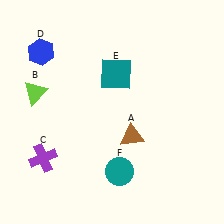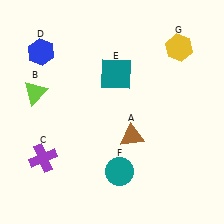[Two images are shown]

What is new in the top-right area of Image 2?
A yellow hexagon (G) was added in the top-right area of Image 2.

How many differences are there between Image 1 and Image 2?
There is 1 difference between the two images.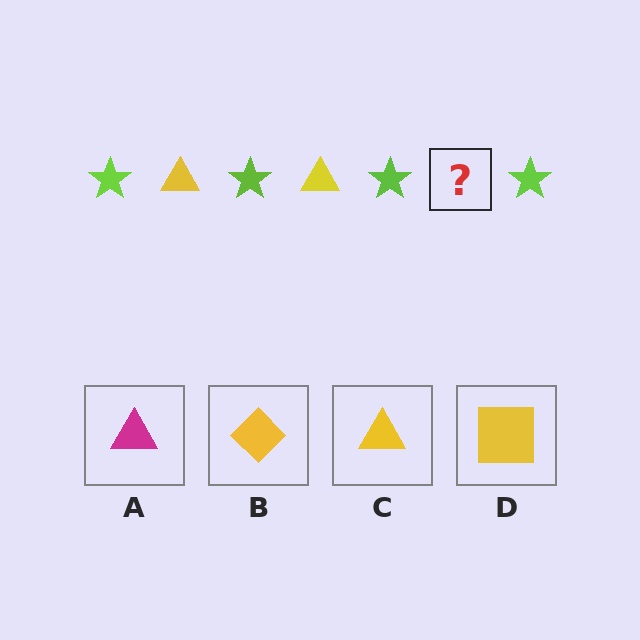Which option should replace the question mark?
Option C.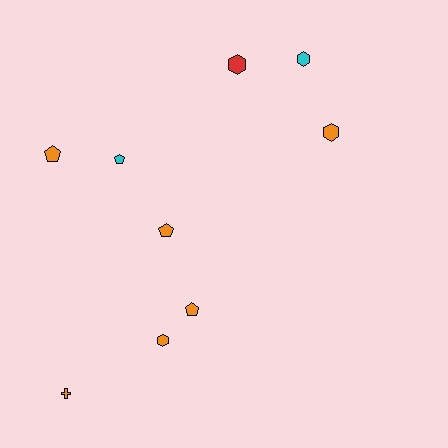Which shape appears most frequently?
Pentagon, with 4 objects.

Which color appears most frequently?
Orange, with 6 objects.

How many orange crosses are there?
There is 1 orange cross.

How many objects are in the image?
There are 9 objects.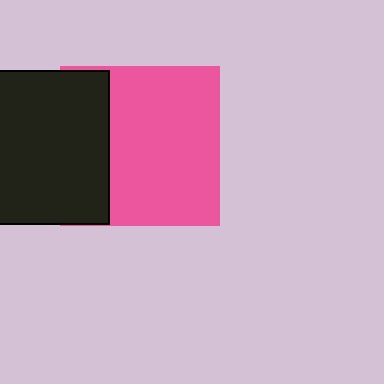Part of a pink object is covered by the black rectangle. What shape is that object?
It is a square.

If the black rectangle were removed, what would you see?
You would see the complete pink square.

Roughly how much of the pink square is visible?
Most of it is visible (roughly 70%).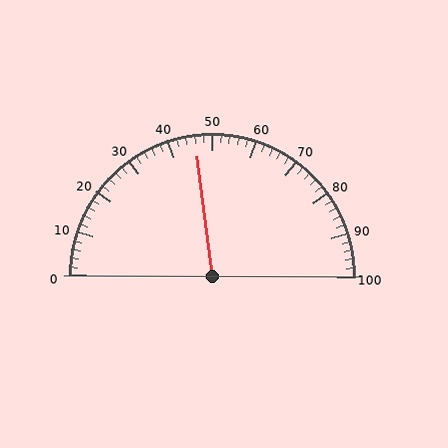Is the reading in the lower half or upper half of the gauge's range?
The reading is in the lower half of the range (0 to 100).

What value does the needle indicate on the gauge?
The needle indicates approximately 46.